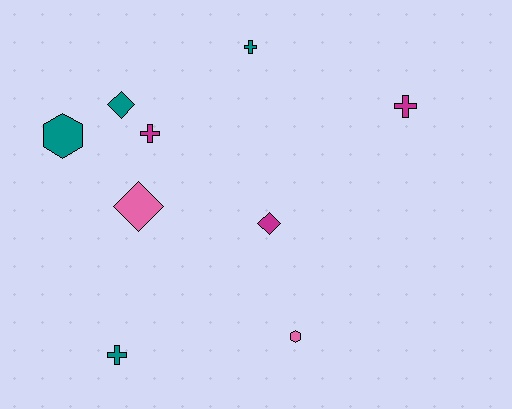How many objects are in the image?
There are 9 objects.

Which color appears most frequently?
Teal, with 4 objects.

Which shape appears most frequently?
Cross, with 4 objects.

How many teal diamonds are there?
There is 1 teal diamond.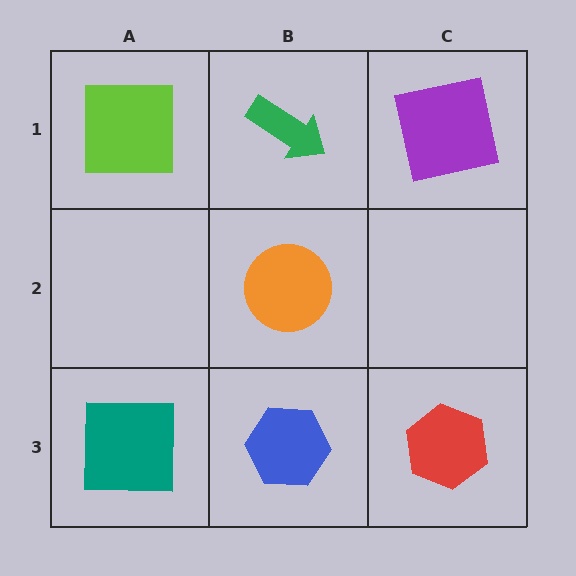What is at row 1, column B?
A green arrow.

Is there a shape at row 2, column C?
No, that cell is empty.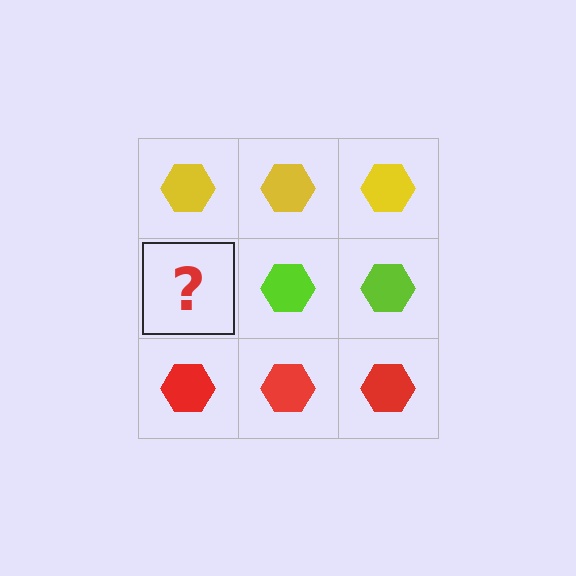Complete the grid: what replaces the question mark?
The question mark should be replaced with a lime hexagon.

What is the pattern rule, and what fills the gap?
The rule is that each row has a consistent color. The gap should be filled with a lime hexagon.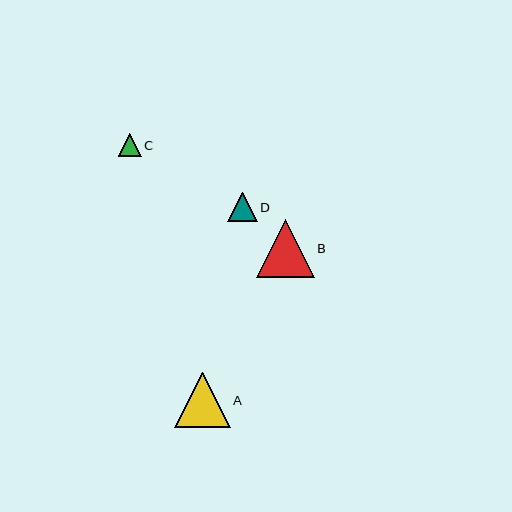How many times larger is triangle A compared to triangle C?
Triangle A is approximately 2.5 times the size of triangle C.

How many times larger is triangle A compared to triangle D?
Triangle A is approximately 1.9 times the size of triangle D.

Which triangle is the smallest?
Triangle C is the smallest with a size of approximately 22 pixels.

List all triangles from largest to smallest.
From largest to smallest: B, A, D, C.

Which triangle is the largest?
Triangle B is the largest with a size of approximately 58 pixels.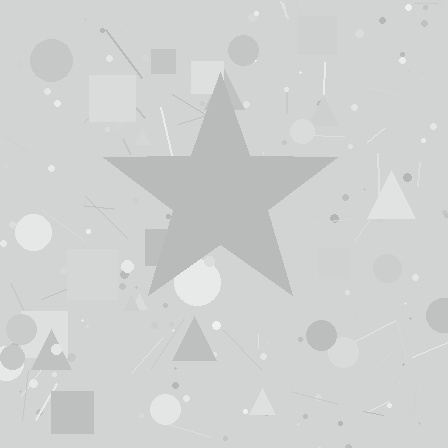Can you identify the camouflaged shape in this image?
The camouflaged shape is a star.